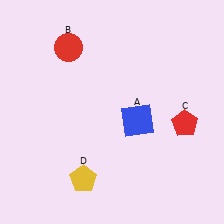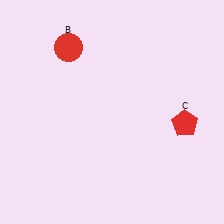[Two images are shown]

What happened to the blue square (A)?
The blue square (A) was removed in Image 2. It was in the bottom-right area of Image 1.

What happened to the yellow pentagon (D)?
The yellow pentagon (D) was removed in Image 2. It was in the bottom-left area of Image 1.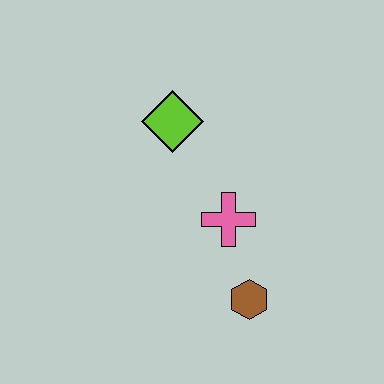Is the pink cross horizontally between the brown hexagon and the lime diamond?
Yes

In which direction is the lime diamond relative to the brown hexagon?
The lime diamond is above the brown hexagon.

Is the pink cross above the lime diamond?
No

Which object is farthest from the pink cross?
The lime diamond is farthest from the pink cross.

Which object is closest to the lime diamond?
The pink cross is closest to the lime diamond.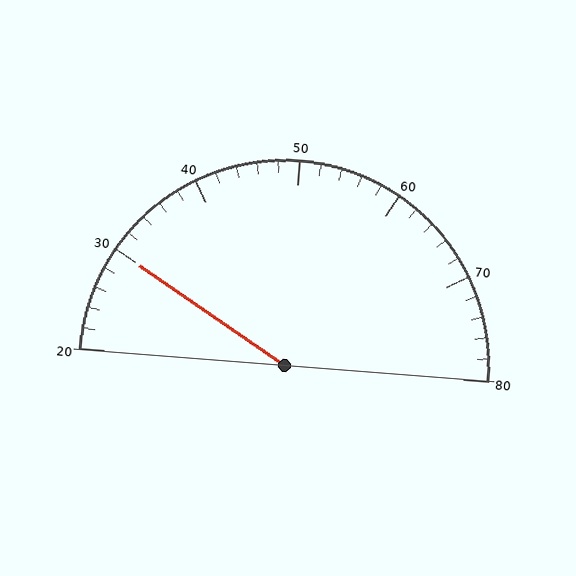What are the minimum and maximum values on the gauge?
The gauge ranges from 20 to 80.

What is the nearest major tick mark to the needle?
The nearest major tick mark is 30.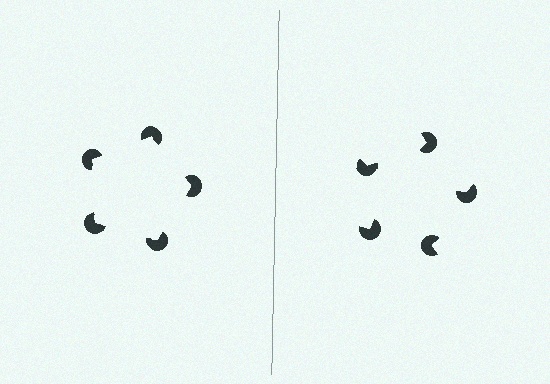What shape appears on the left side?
An illusory pentagon.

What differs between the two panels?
The pac-man discs are positioned identically on both sides; only the wedge orientations differ. On the left they align to a pentagon; on the right they are misaligned.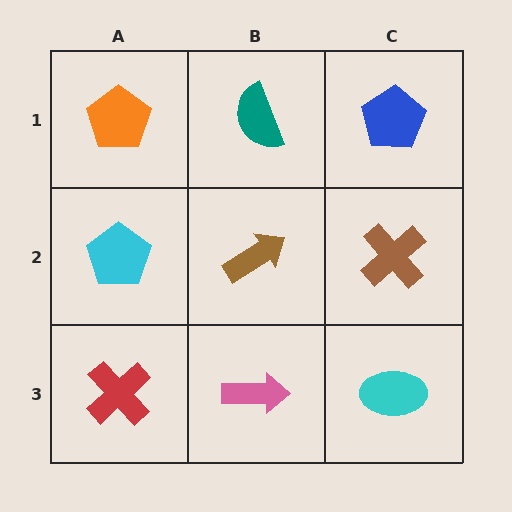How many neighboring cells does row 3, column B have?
3.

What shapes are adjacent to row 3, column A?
A cyan pentagon (row 2, column A), a pink arrow (row 3, column B).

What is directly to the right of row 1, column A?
A teal semicircle.